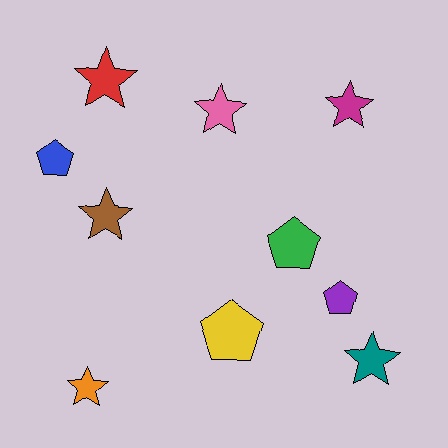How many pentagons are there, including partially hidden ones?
There are 4 pentagons.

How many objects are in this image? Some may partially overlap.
There are 10 objects.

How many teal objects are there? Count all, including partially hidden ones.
There is 1 teal object.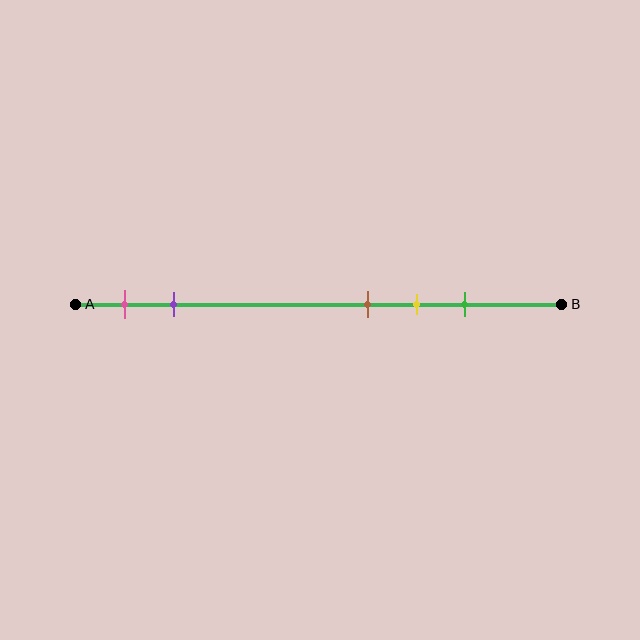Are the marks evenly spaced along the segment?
No, the marks are not evenly spaced.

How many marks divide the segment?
There are 5 marks dividing the segment.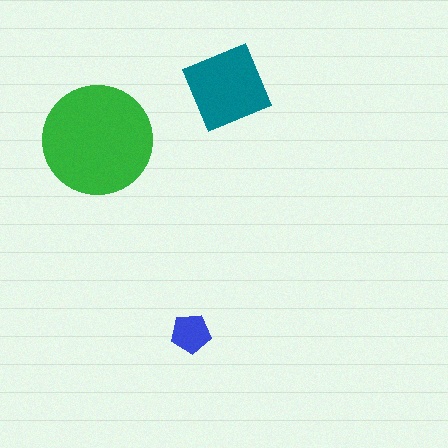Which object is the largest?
The green circle.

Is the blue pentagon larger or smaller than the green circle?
Smaller.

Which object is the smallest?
The blue pentagon.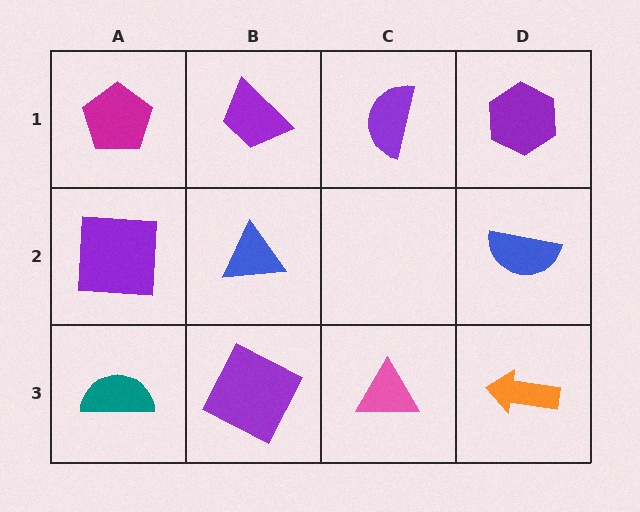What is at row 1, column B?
A purple trapezoid.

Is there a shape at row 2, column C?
No, that cell is empty.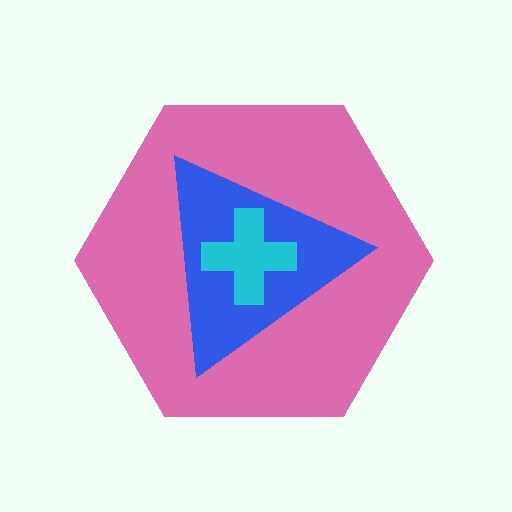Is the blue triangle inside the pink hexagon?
Yes.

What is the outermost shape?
The pink hexagon.